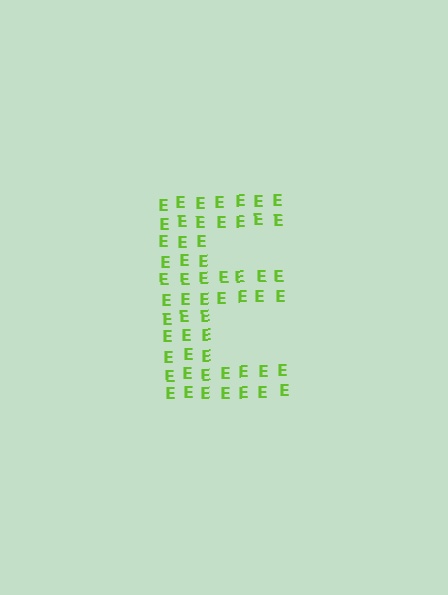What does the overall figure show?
The overall figure shows the letter E.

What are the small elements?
The small elements are letter E's.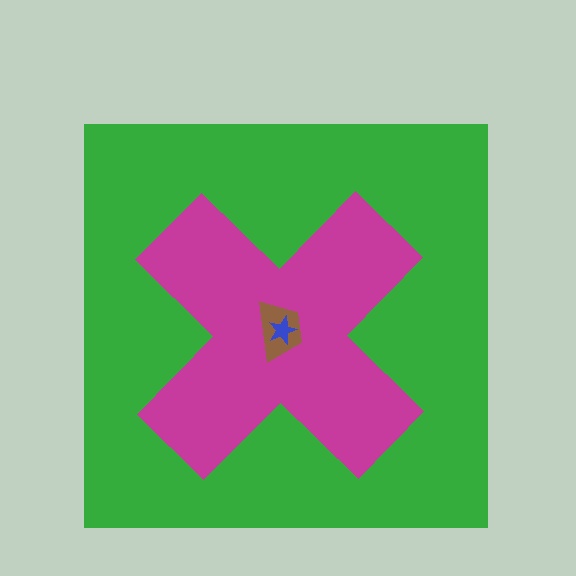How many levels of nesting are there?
4.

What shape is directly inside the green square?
The magenta cross.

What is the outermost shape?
The green square.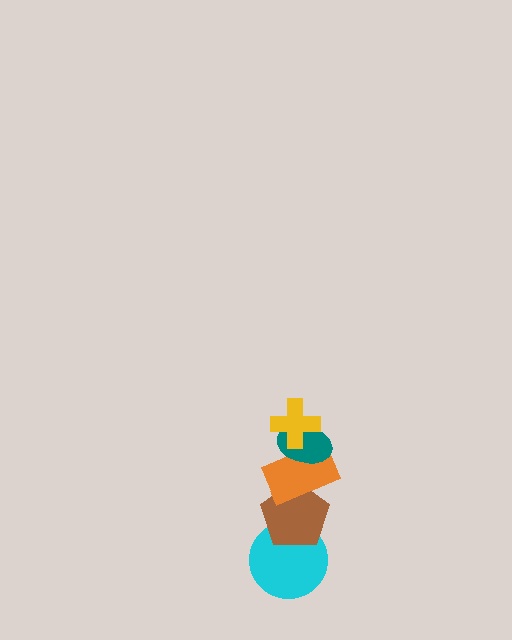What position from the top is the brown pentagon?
The brown pentagon is 4th from the top.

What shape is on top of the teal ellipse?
The yellow cross is on top of the teal ellipse.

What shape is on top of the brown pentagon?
The orange rectangle is on top of the brown pentagon.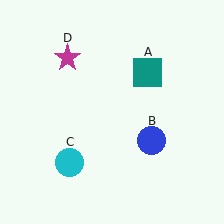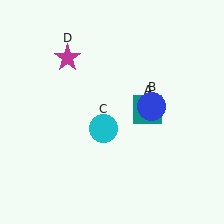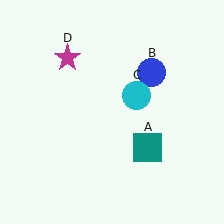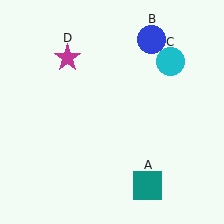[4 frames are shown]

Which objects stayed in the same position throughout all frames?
Magenta star (object D) remained stationary.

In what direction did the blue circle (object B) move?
The blue circle (object B) moved up.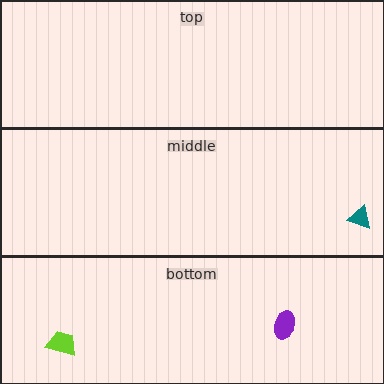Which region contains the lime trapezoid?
The bottom region.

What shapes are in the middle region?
The teal triangle.